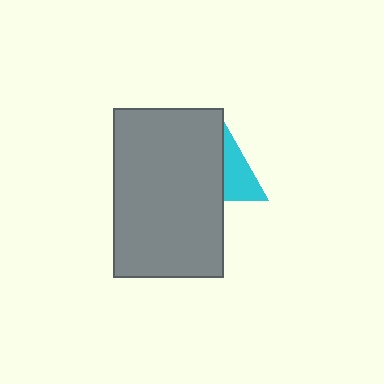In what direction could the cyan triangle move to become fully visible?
The cyan triangle could move right. That would shift it out from behind the gray rectangle entirely.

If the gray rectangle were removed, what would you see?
You would see the complete cyan triangle.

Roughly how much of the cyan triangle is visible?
A small part of it is visible (roughly 39%).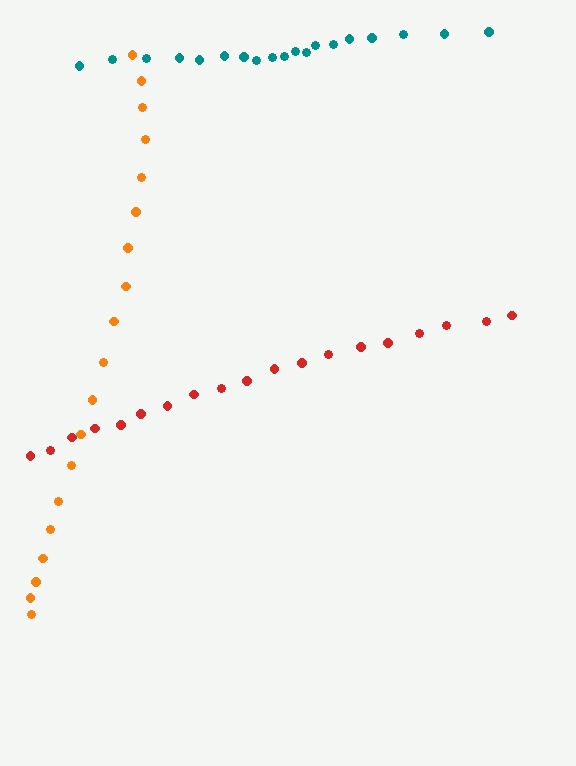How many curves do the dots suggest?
There are 3 distinct paths.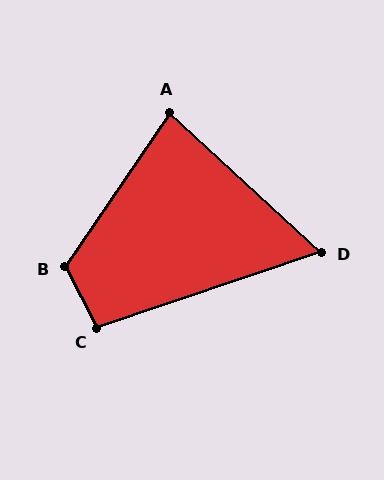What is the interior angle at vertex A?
Approximately 81 degrees (acute).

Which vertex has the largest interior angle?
B, at approximately 119 degrees.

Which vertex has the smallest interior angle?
D, at approximately 61 degrees.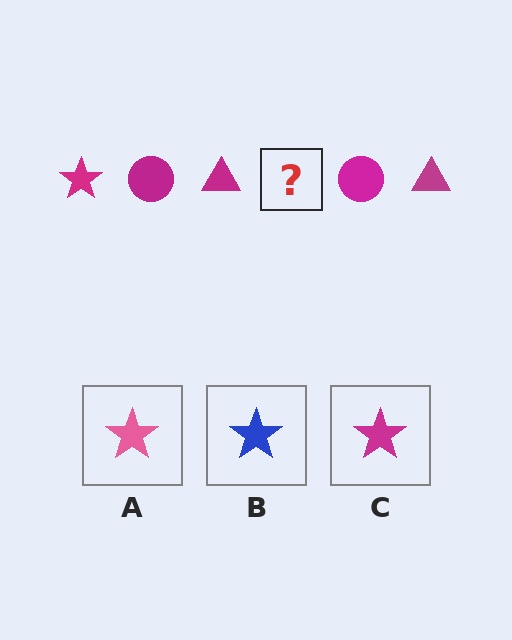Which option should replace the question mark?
Option C.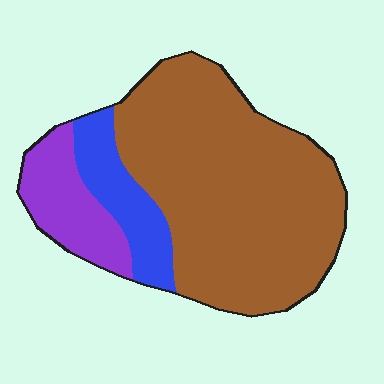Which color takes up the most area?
Brown, at roughly 70%.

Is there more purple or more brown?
Brown.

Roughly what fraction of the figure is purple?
Purple covers around 15% of the figure.